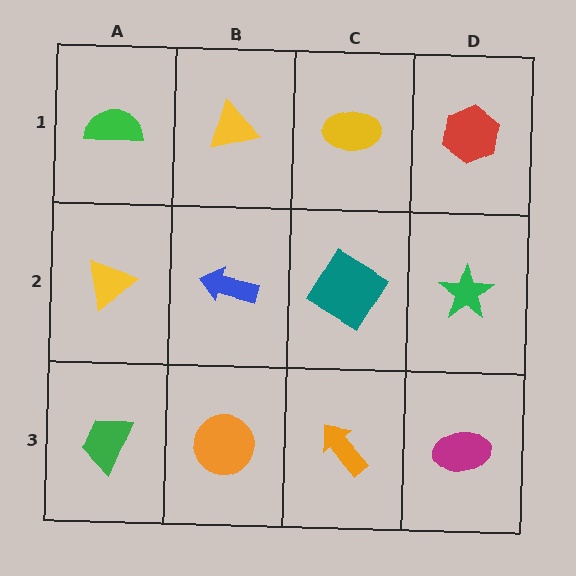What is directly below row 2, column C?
An orange arrow.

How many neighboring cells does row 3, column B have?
3.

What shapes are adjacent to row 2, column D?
A red hexagon (row 1, column D), a magenta ellipse (row 3, column D), a teal diamond (row 2, column C).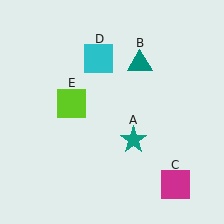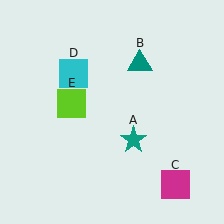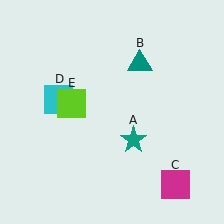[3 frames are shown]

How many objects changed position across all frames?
1 object changed position: cyan square (object D).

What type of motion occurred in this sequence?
The cyan square (object D) rotated counterclockwise around the center of the scene.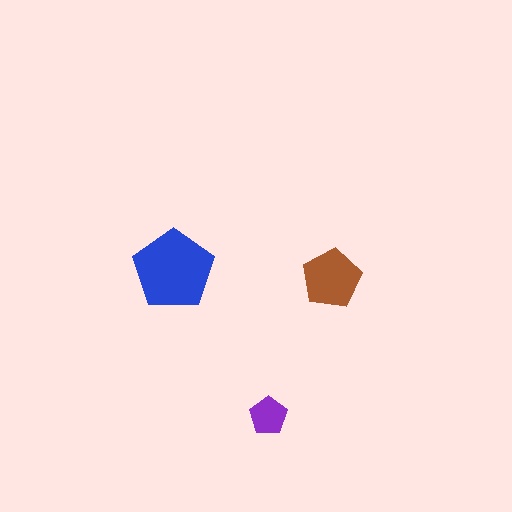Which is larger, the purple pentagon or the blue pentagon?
The blue one.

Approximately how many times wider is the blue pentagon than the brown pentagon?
About 1.5 times wider.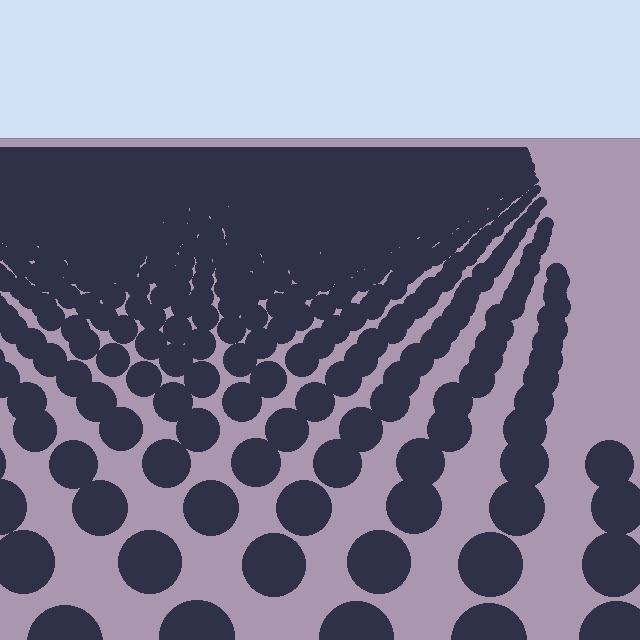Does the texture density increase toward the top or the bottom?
Density increases toward the top.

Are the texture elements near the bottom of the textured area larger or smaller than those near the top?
Larger. Near the bottom, elements are closer to the viewer and appear at a bigger on-screen size.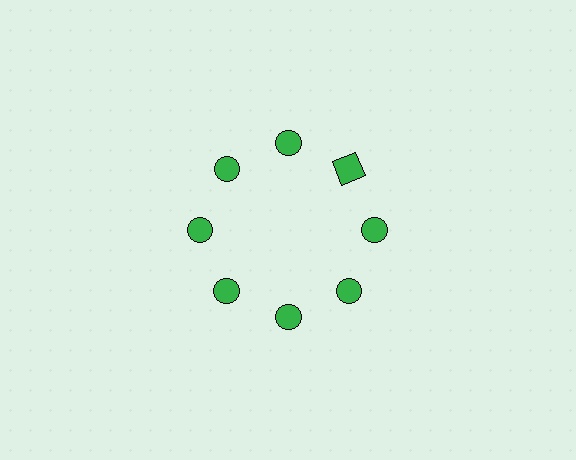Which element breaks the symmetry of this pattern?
The green square at roughly the 2 o'clock position breaks the symmetry. All other shapes are green circles.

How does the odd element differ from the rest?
It has a different shape: square instead of circle.